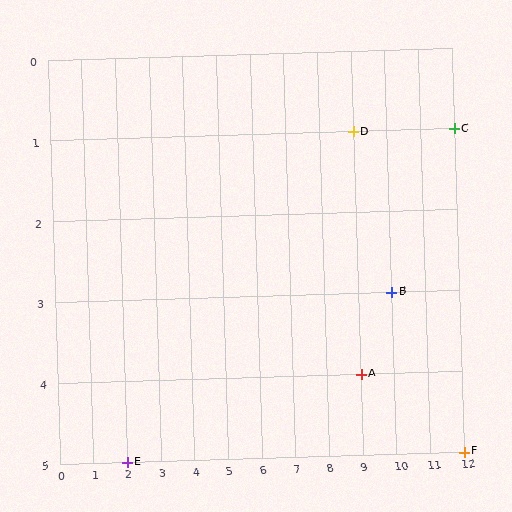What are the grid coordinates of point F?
Point F is at grid coordinates (12, 5).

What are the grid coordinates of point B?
Point B is at grid coordinates (10, 3).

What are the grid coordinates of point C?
Point C is at grid coordinates (12, 1).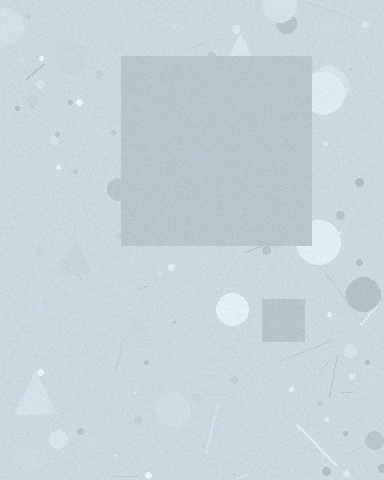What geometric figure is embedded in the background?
A square is embedded in the background.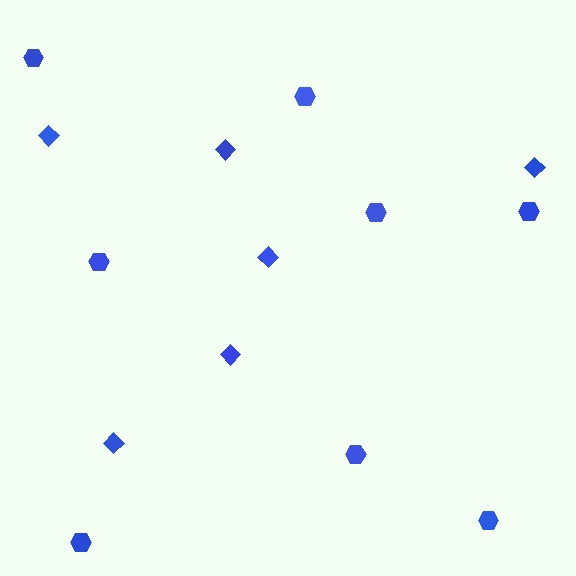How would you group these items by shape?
There are 2 groups: one group of diamonds (6) and one group of hexagons (8).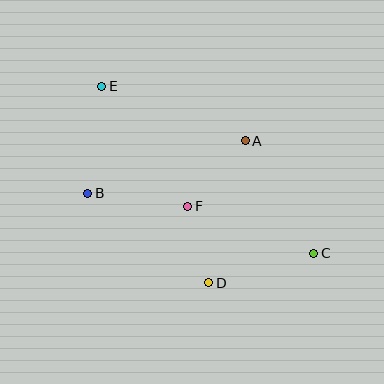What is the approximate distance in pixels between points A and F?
The distance between A and F is approximately 87 pixels.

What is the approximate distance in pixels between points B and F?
The distance between B and F is approximately 101 pixels.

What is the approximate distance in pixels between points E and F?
The distance between E and F is approximately 148 pixels.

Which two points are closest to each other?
Points D and F are closest to each other.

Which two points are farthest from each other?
Points C and E are farthest from each other.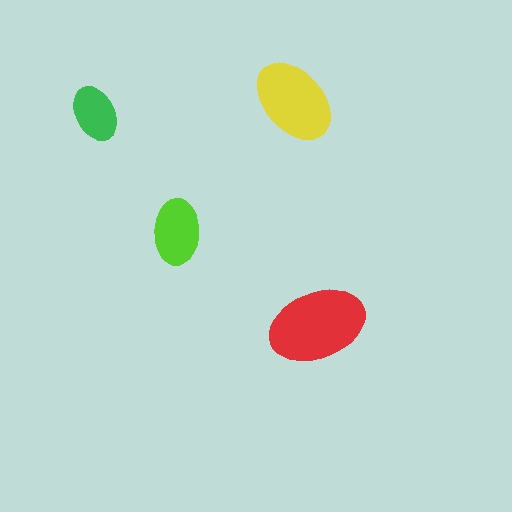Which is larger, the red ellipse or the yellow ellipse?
The red one.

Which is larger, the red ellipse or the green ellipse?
The red one.